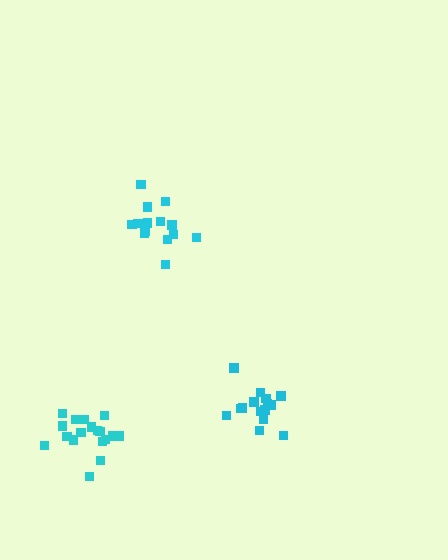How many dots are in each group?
Group 1: 14 dots, Group 2: 18 dots, Group 3: 15 dots (47 total).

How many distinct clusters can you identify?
There are 3 distinct clusters.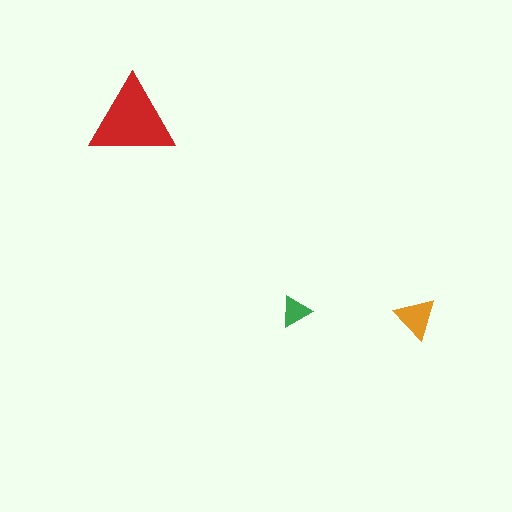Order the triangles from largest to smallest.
the red one, the orange one, the green one.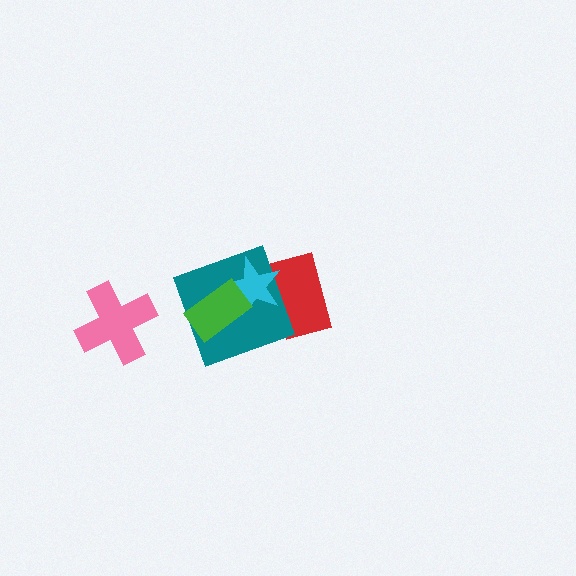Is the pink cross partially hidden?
No, no other shape covers it.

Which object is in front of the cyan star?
The green rectangle is in front of the cyan star.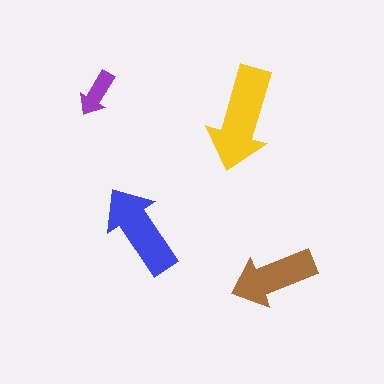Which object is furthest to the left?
The purple arrow is leftmost.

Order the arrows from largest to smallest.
the yellow one, the blue one, the brown one, the purple one.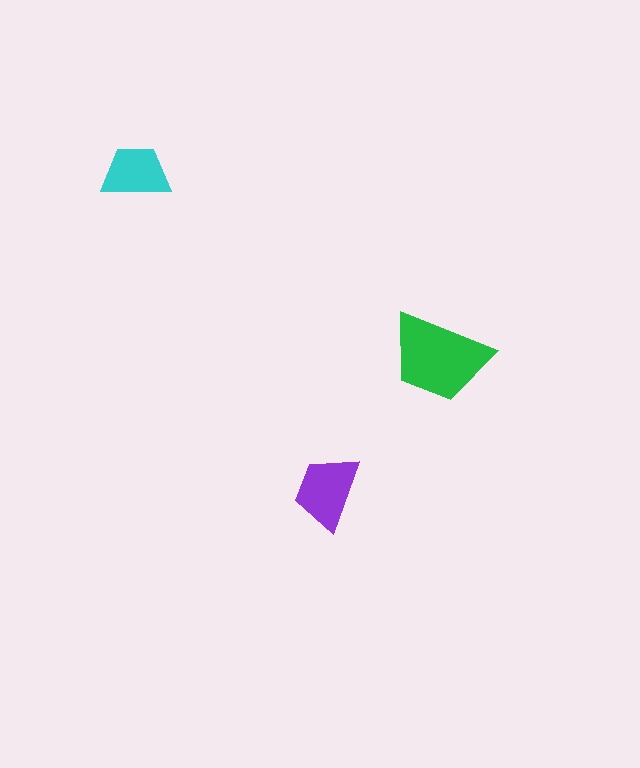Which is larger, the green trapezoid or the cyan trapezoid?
The green one.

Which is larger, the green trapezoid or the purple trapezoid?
The green one.